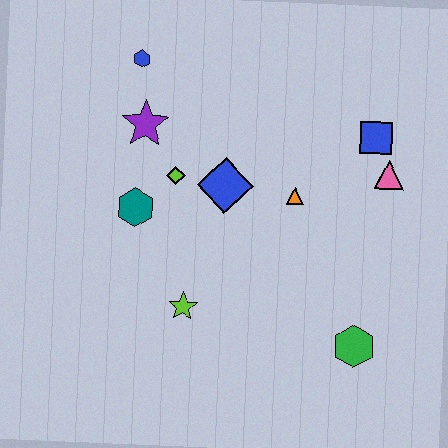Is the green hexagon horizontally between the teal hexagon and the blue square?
Yes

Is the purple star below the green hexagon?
No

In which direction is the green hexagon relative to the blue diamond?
The green hexagon is below the blue diamond.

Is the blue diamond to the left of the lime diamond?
No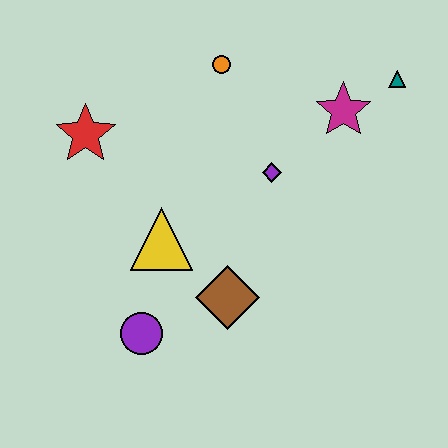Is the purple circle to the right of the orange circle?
No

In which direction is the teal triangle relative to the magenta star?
The teal triangle is to the right of the magenta star.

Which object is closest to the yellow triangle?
The brown diamond is closest to the yellow triangle.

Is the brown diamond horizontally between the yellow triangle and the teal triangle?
Yes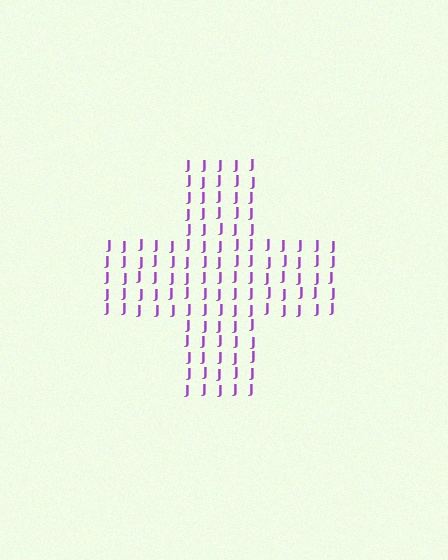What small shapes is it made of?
It is made of small letter J's.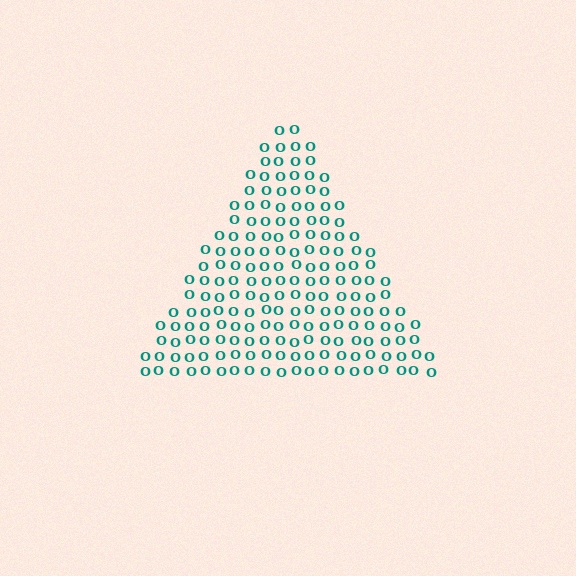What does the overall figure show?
The overall figure shows a triangle.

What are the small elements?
The small elements are letter O's.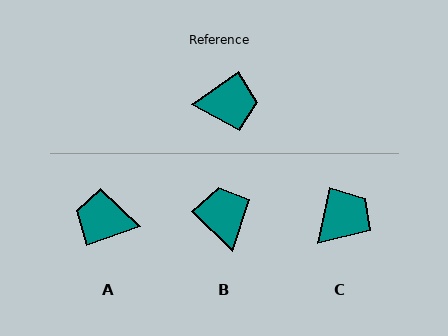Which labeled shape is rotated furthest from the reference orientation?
A, about 165 degrees away.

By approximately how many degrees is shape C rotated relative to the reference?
Approximately 42 degrees counter-clockwise.